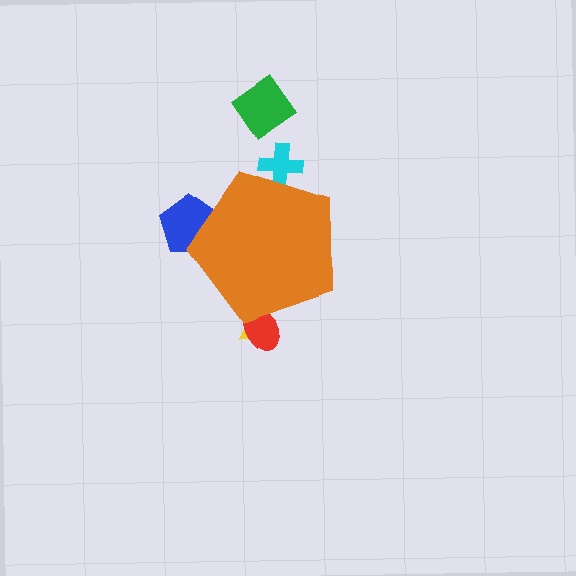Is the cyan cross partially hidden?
Yes, the cyan cross is partially hidden behind the orange pentagon.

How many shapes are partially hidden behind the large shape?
4 shapes are partially hidden.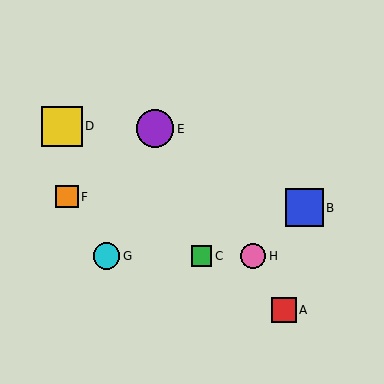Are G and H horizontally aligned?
Yes, both are at y≈256.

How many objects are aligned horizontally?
3 objects (C, G, H) are aligned horizontally.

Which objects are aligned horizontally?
Objects C, G, H are aligned horizontally.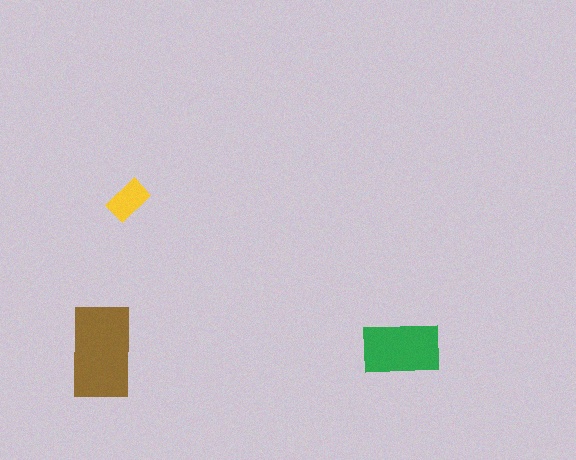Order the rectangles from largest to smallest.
the brown one, the green one, the yellow one.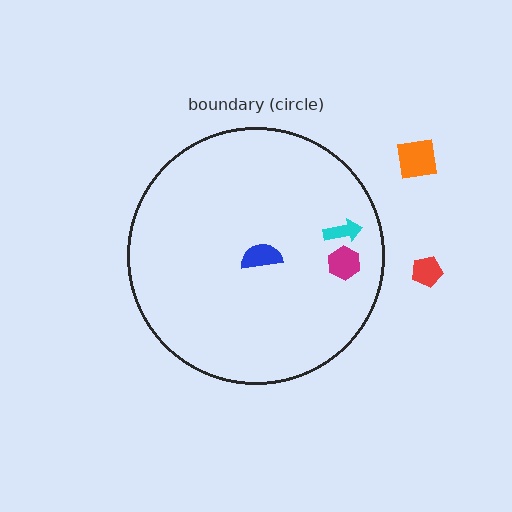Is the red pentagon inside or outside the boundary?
Outside.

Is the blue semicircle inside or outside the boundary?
Inside.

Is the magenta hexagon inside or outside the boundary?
Inside.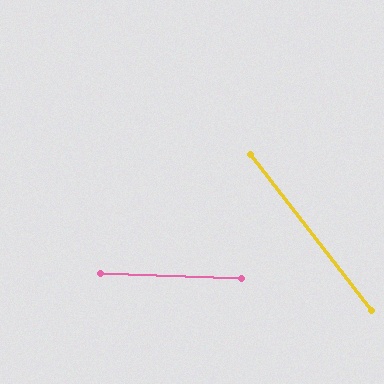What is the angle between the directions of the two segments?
Approximately 50 degrees.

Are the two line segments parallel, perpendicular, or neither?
Neither parallel nor perpendicular — they differ by about 50°.